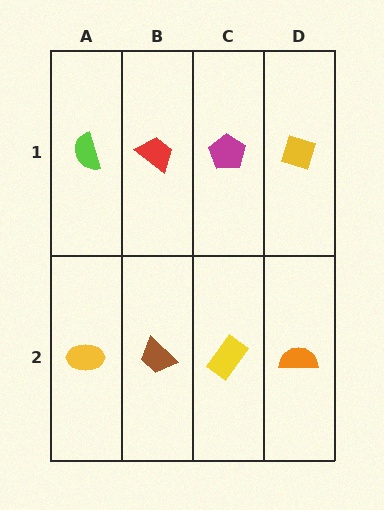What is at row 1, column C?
A magenta pentagon.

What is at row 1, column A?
A lime semicircle.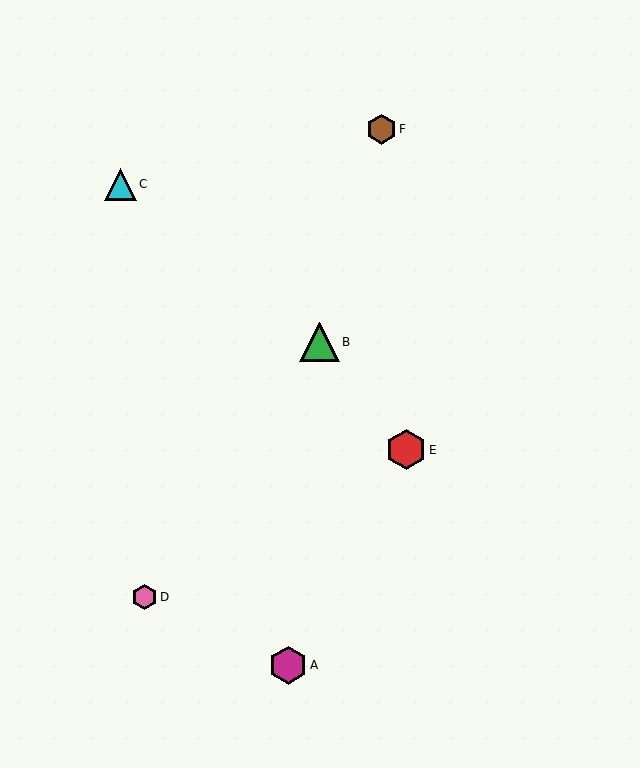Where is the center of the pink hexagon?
The center of the pink hexagon is at (144, 597).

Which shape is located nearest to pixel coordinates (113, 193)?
The cyan triangle (labeled C) at (120, 184) is nearest to that location.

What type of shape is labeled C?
Shape C is a cyan triangle.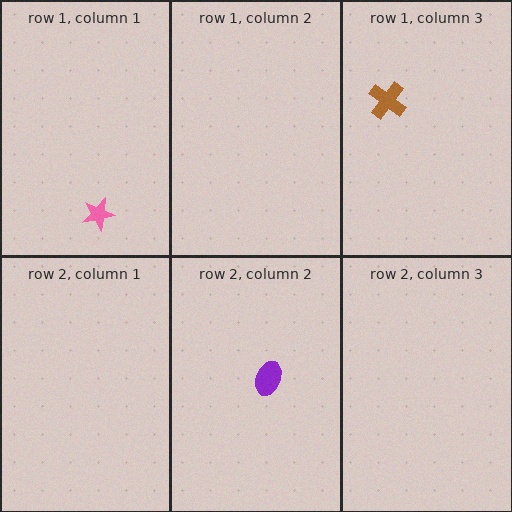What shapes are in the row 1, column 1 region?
The pink star.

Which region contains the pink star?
The row 1, column 1 region.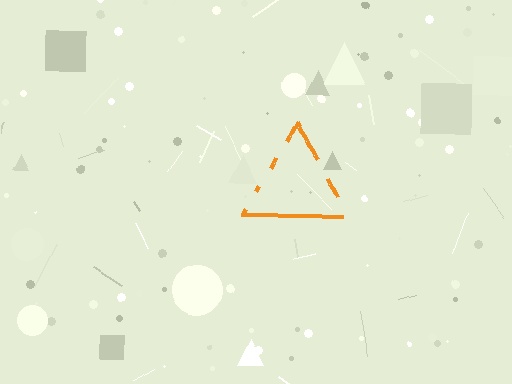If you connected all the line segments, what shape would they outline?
They would outline a triangle.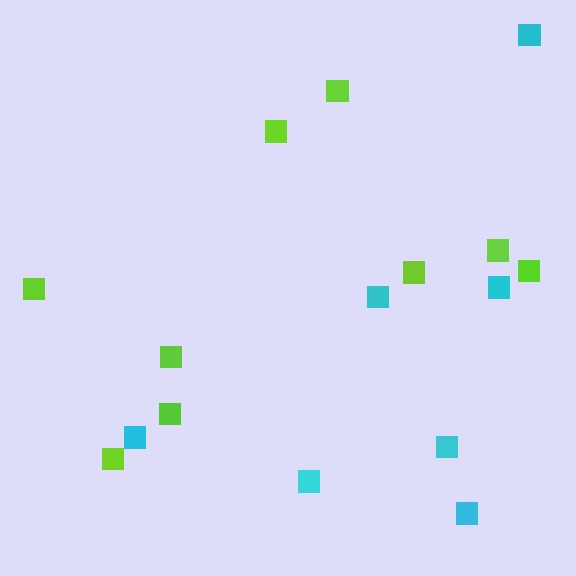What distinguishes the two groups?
There are 2 groups: one group of lime squares (9) and one group of cyan squares (7).